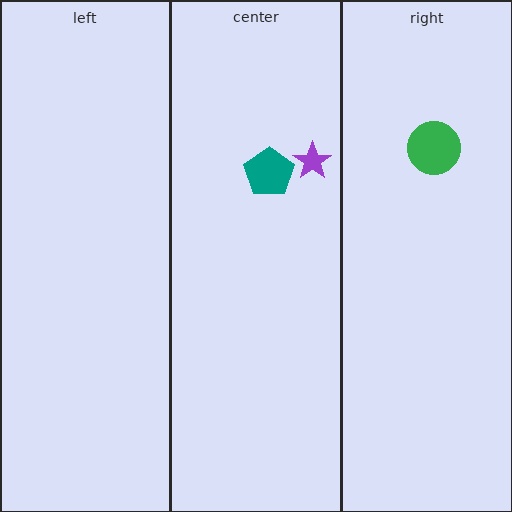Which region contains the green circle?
The right region.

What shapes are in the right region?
The green circle.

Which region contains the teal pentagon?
The center region.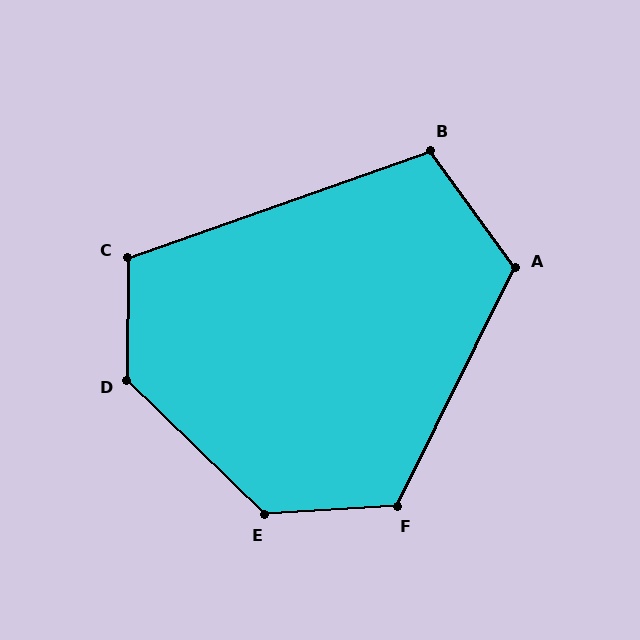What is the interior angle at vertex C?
Approximately 110 degrees (obtuse).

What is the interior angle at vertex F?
Approximately 120 degrees (obtuse).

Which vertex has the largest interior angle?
D, at approximately 134 degrees.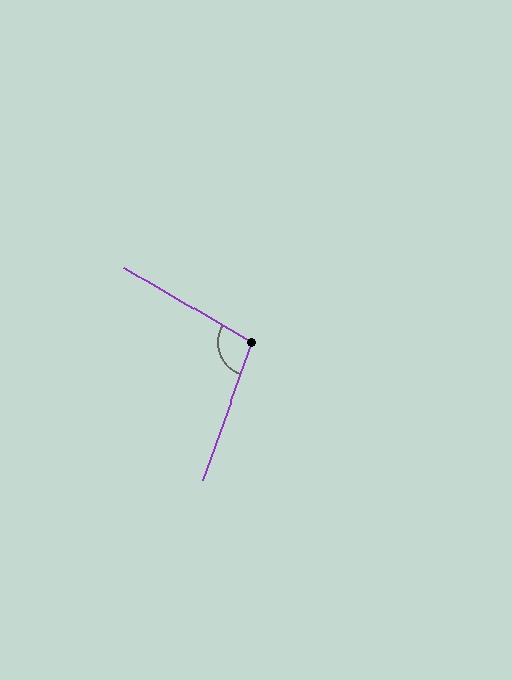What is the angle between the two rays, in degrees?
Approximately 101 degrees.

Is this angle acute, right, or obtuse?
It is obtuse.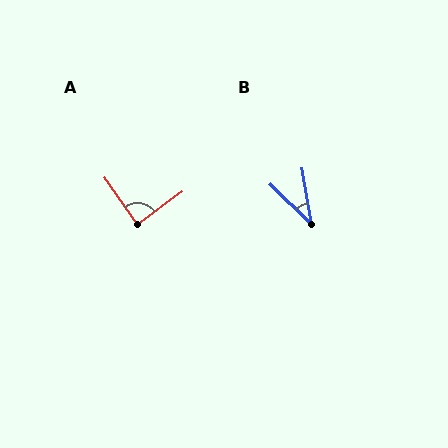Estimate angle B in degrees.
Approximately 37 degrees.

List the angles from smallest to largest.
B (37°), A (88°).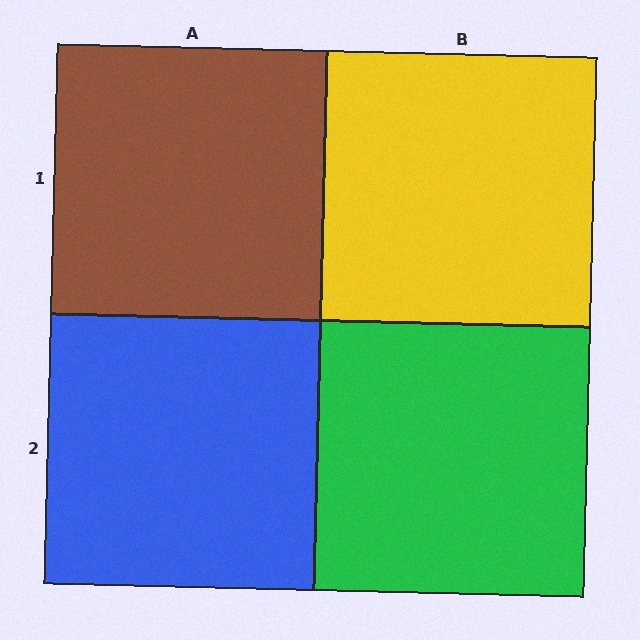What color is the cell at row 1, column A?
Brown.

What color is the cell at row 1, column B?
Yellow.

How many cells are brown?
1 cell is brown.